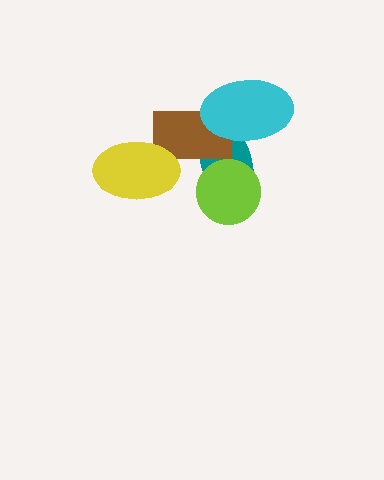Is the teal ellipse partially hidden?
Yes, it is partially covered by another shape.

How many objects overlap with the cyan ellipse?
2 objects overlap with the cyan ellipse.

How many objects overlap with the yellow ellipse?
1 object overlaps with the yellow ellipse.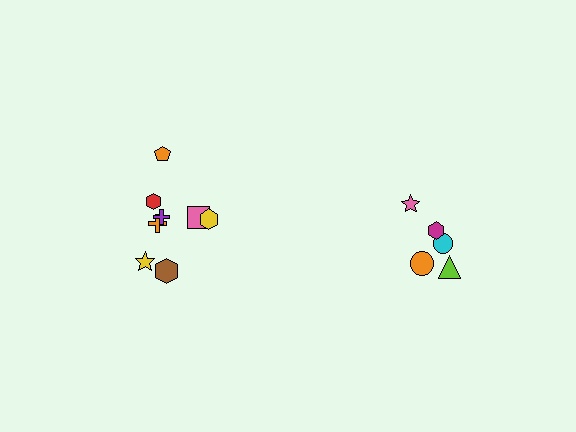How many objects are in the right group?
There are 5 objects.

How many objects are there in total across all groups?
There are 13 objects.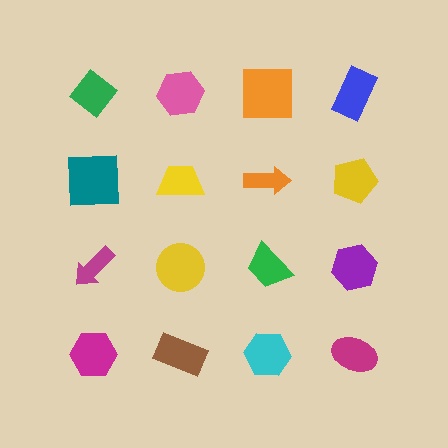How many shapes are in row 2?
4 shapes.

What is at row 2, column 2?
A yellow trapezoid.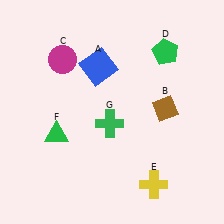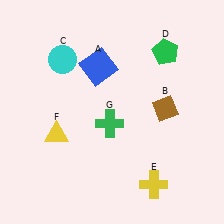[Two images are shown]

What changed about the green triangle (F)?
In Image 1, F is green. In Image 2, it changed to yellow.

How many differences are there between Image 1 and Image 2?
There are 2 differences between the two images.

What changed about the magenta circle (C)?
In Image 1, C is magenta. In Image 2, it changed to cyan.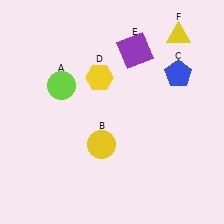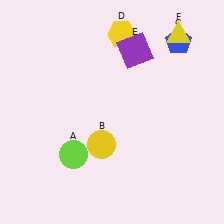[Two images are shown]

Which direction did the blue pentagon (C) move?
The blue pentagon (C) moved up.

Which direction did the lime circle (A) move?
The lime circle (A) moved down.